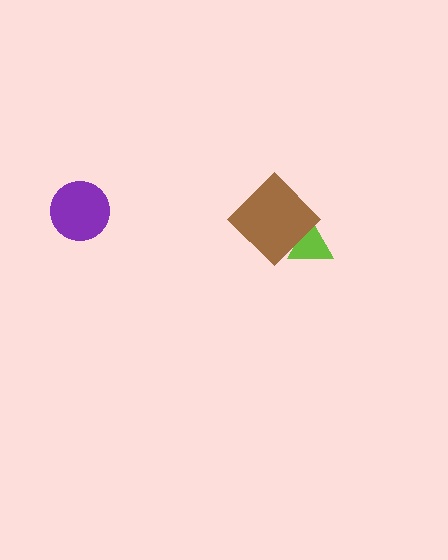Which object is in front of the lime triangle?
The brown diamond is in front of the lime triangle.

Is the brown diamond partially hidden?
No, no other shape covers it.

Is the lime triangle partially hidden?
Yes, it is partially covered by another shape.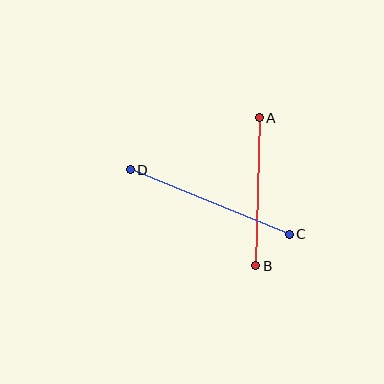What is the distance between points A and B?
The distance is approximately 148 pixels.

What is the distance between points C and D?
The distance is approximately 172 pixels.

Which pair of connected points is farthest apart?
Points C and D are farthest apart.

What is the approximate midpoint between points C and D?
The midpoint is at approximately (210, 202) pixels.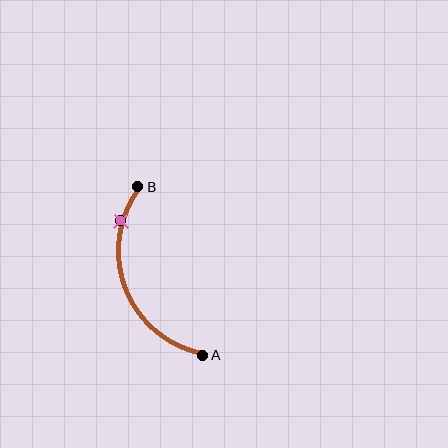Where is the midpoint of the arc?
The arc midpoint is the point on the curve farthest from the straight line joining A and B. It sits to the left of that line.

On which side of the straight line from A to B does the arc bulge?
The arc bulges to the left of the straight line connecting A and B.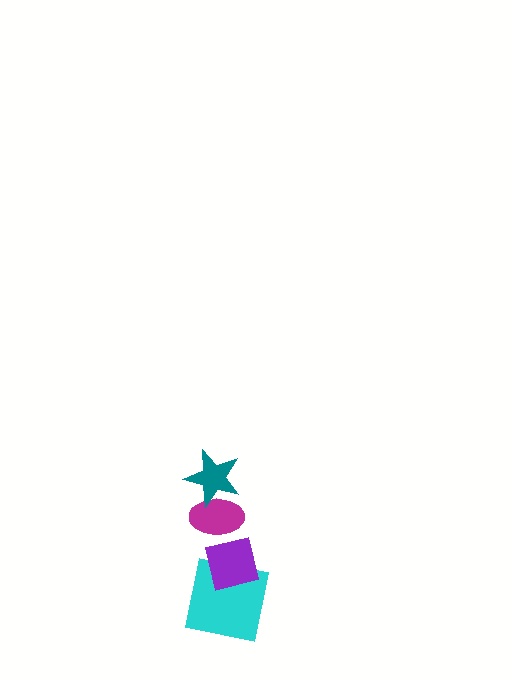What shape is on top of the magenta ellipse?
The teal star is on top of the magenta ellipse.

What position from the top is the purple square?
The purple square is 3rd from the top.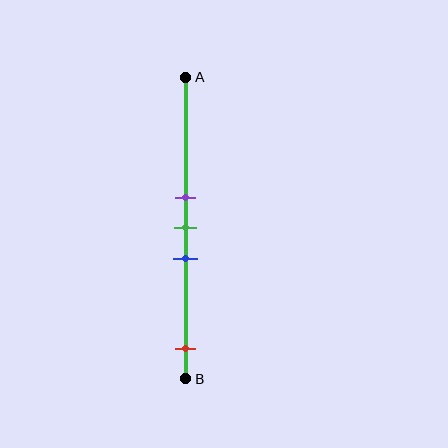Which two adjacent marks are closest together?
The purple and green marks are the closest adjacent pair.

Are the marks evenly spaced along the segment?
No, the marks are not evenly spaced.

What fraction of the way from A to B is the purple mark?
The purple mark is approximately 40% (0.4) of the way from A to B.